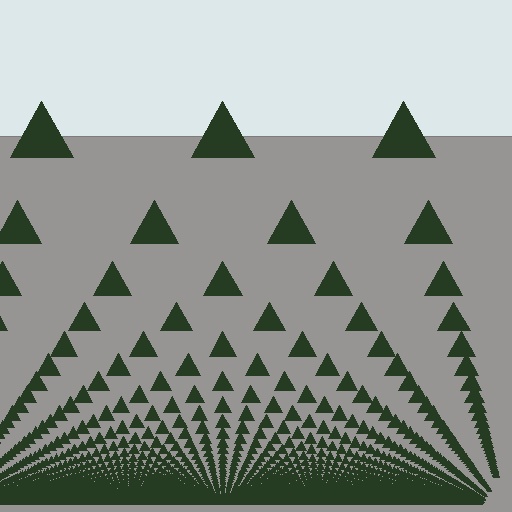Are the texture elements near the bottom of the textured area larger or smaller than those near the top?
Smaller. The gradient is inverted — elements near the bottom are smaller and denser.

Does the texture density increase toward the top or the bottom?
Density increases toward the bottom.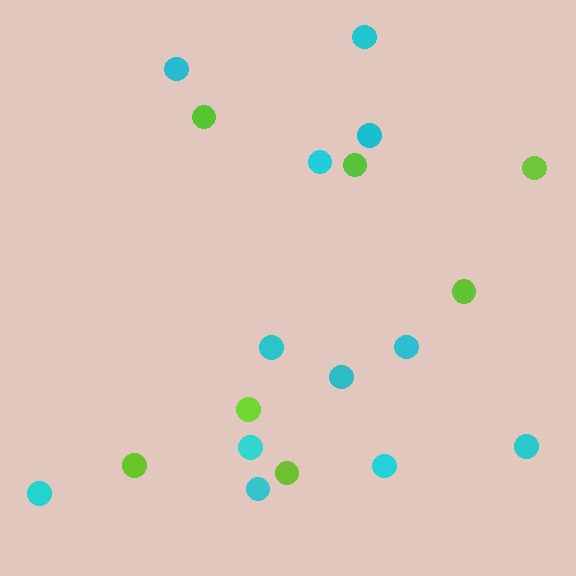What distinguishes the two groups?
There are 2 groups: one group of cyan circles (12) and one group of lime circles (7).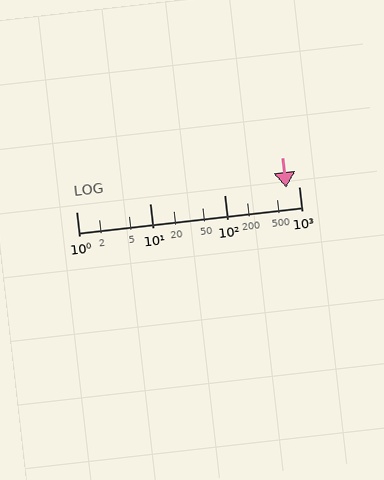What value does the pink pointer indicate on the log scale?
The pointer indicates approximately 690.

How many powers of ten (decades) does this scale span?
The scale spans 3 decades, from 1 to 1000.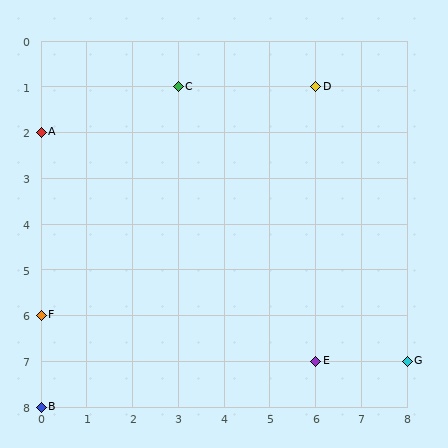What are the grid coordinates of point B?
Point B is at grid coordinates (0, 8).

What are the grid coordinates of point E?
Point E is at grid coordinates (6, 7).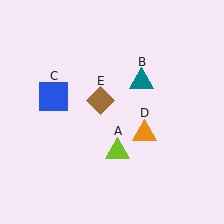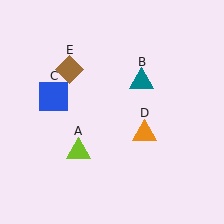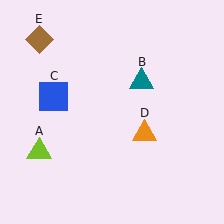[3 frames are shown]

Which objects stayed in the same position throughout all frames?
Teal triangle (object B) and blue square (object C) and orange triangle (object D) remained stationary.